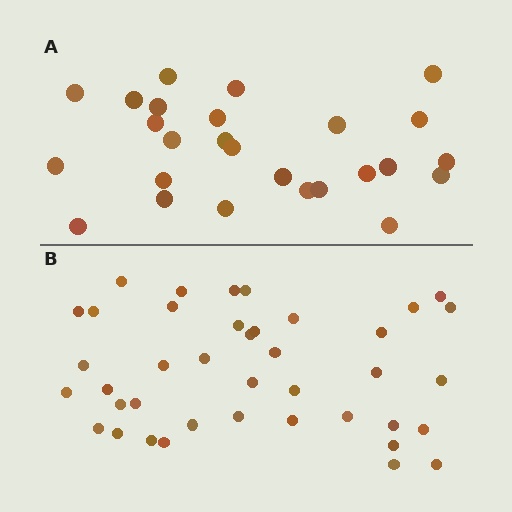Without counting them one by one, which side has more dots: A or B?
Region B (the bottom region) has more dots.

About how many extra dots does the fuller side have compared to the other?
Region B has approximately 15 more dots than region A.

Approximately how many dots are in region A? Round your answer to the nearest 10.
About 30 dots. (The exact count is 26, which rounds to 30.)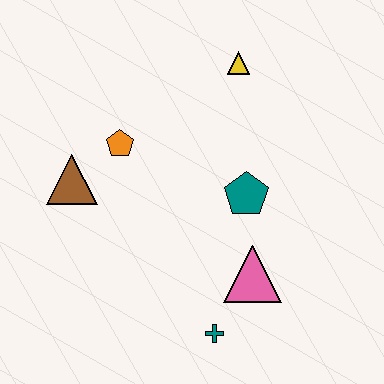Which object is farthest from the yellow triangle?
The teal cross is farthest from the yellow triangle.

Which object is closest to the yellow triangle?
The teal pentagon is closest to the yellow triangle.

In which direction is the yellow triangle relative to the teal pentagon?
The yellow triangle is above the teal pentagon.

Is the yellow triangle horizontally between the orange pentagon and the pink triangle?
Yes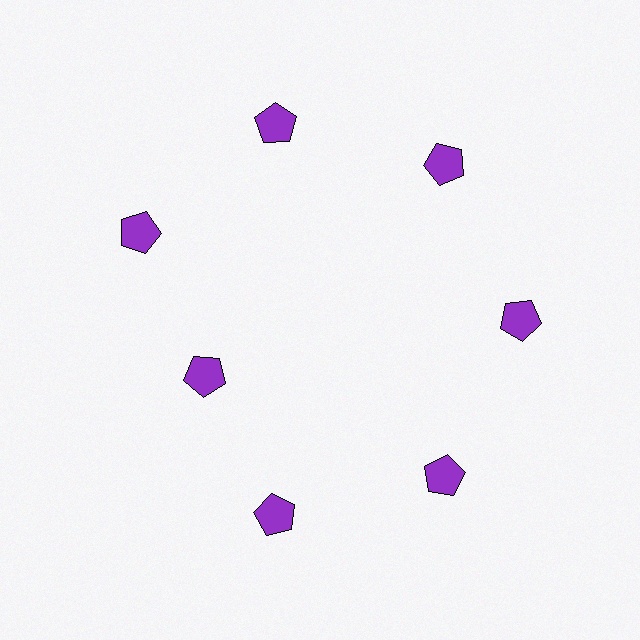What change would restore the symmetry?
The symmetry would be restored by moving it outward, back onto the ring so that all 7 pentagons sit at equal angles and equal distance from the center.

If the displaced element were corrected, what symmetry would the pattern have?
It would have 7-fold rotational symmetry — the pattern would map onto itself every 51 degrees.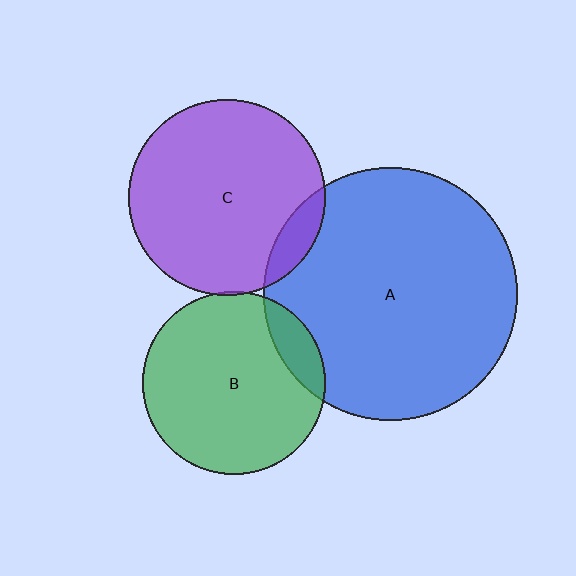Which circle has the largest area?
Circle A (blue).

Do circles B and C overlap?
Yes.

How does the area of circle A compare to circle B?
Approximately 1.9 times.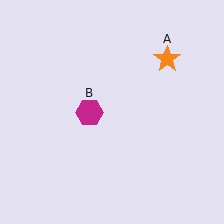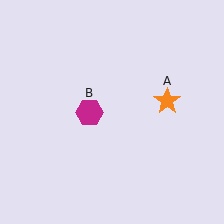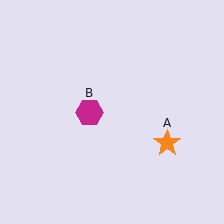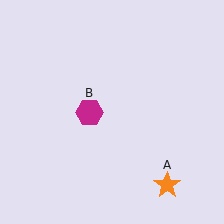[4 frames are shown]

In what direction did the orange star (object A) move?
The orange star (object A) moved down.